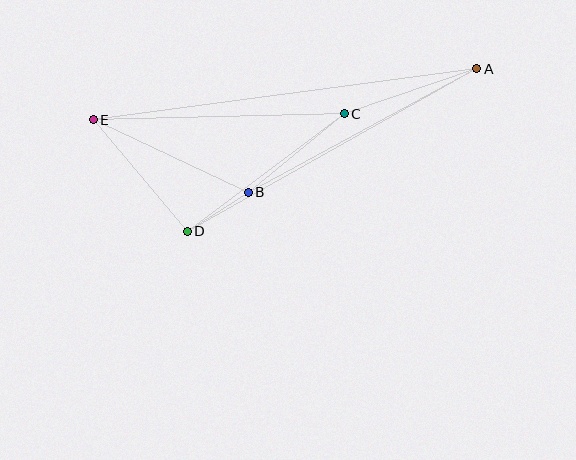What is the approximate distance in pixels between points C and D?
The distance between C and D is approximately 196 pixels.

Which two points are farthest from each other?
Points A and E are farthest from each other.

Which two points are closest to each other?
Points B and D are closest to each other.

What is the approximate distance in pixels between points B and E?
The distance between B and E is approximately 171 pixels.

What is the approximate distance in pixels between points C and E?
The distance between C and E is approximately 251 pixels.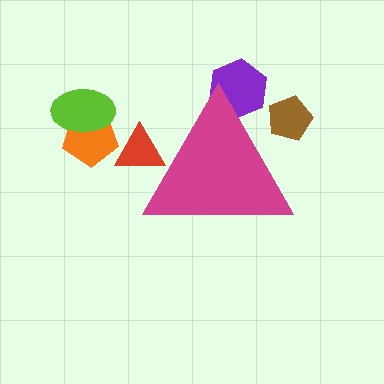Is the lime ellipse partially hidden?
No, the lime ellipse is fully visible.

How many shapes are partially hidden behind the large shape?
3 shapes are partially hidden.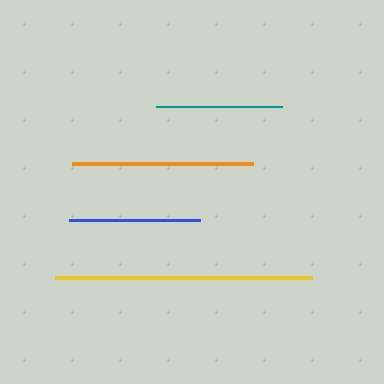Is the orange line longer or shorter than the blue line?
The orange line is longer than the blue line.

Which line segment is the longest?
The yellow line is the longest at approximately 257 pixels.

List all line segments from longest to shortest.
From longest to shortest: yellow, orange, blue, teal.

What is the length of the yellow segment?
The yellow segment is approximately 257 pixels long.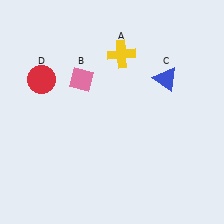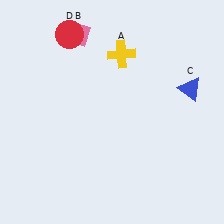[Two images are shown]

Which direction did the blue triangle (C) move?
The blue triangle (C) moved right.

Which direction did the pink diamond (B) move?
The pink diamond (B) moved up.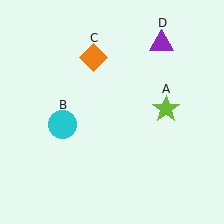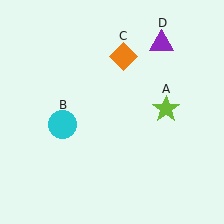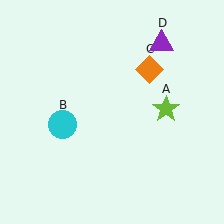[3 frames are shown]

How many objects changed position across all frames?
1 object changed position: orange diamond (object C).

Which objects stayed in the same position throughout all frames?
Lime star (object A) and cyan circle (object B) and purple triangle (object D) remained stationary.